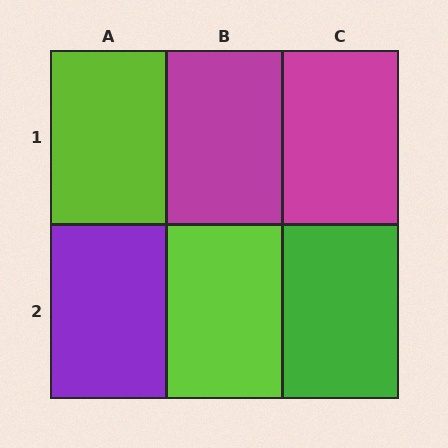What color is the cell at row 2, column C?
Green.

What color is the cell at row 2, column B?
Lime.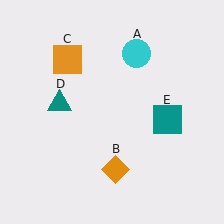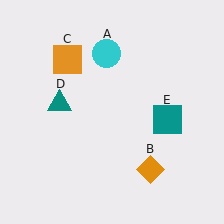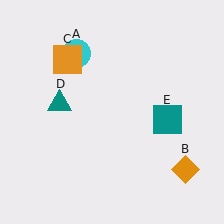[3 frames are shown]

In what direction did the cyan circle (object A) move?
The cyan circle (object A) moved left.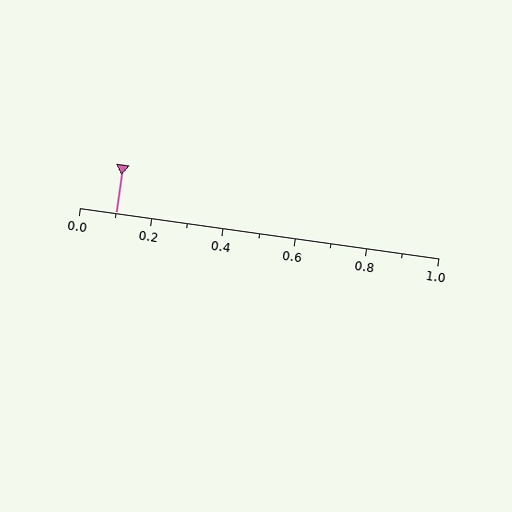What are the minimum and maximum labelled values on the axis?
The axis runs from 0.0 to 1.0.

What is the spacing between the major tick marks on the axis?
The major ticks are spaced 0.2 apart.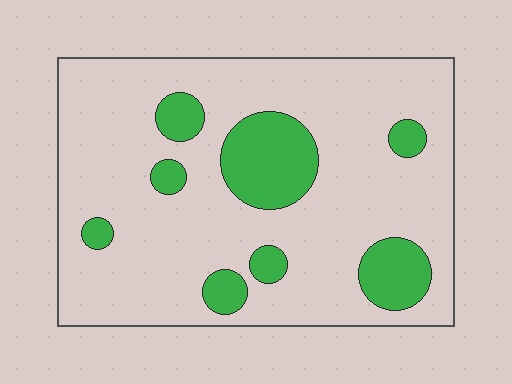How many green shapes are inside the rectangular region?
8.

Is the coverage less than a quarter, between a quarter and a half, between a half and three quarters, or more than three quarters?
Less than a quarter.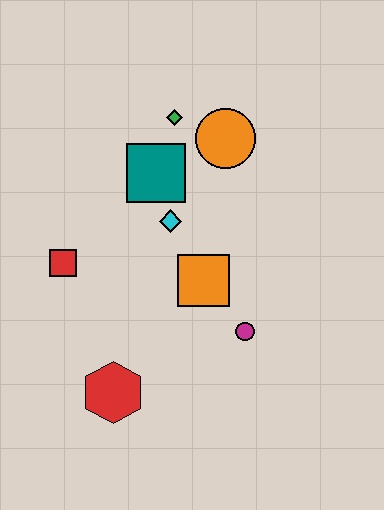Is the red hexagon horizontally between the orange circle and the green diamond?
No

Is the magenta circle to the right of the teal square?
Yes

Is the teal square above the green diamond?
No